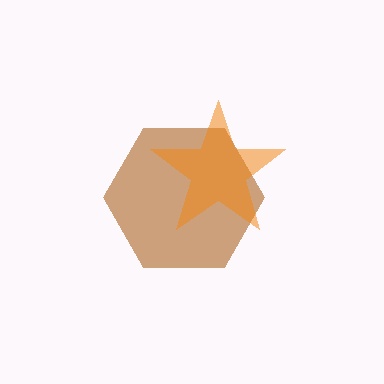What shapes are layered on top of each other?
The layered shapes are: a brown hexagon, an orange star.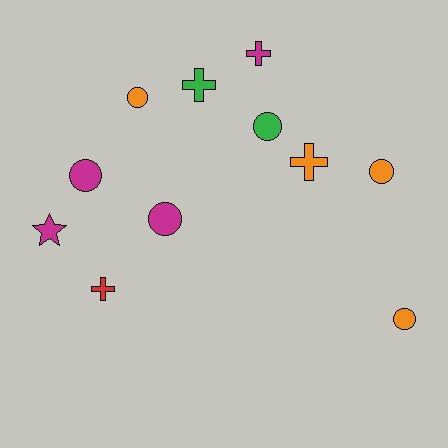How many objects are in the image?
There are 11 objects.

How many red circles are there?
There are no red circles.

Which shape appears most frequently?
Circle, with 6 objects.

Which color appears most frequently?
Orange, with 4 objects.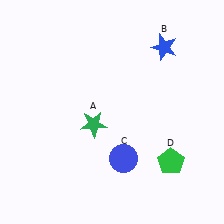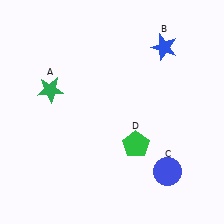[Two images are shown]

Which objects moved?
The objects that moved are: the green star (A), the blue circle (C), the green pentagon (D).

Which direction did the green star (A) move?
The green star (A) moved left.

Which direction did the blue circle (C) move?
The blue circle (C) moved right.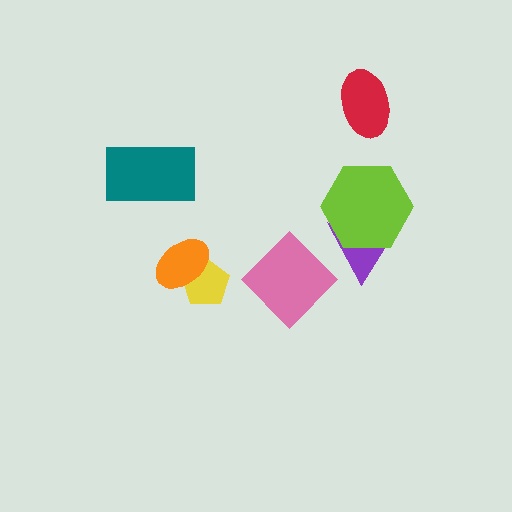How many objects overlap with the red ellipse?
0 objects overlap with the red ellipse.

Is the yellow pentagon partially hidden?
Yes, it is partially covered by another shape.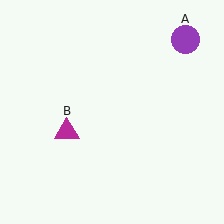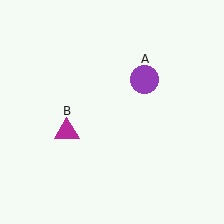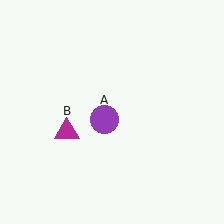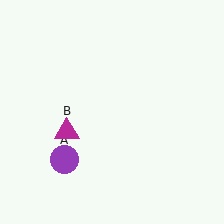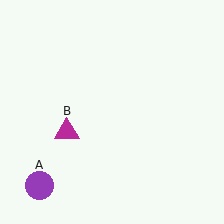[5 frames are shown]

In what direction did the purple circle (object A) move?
The purple circle (object A) moved down and to the left.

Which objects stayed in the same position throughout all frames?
Magenta triangle (object B) remained stationary.